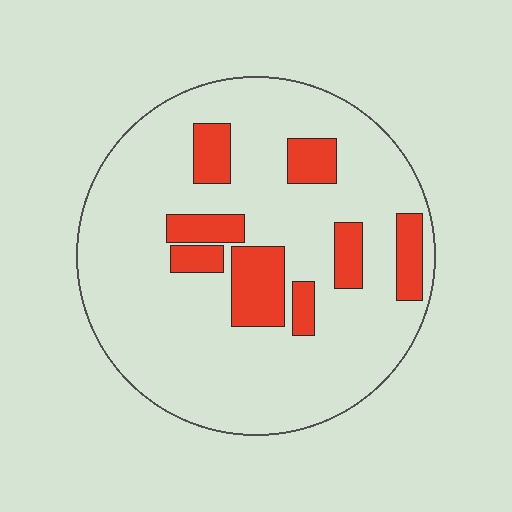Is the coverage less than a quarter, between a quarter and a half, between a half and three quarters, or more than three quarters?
Less than a quarter.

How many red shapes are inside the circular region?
8.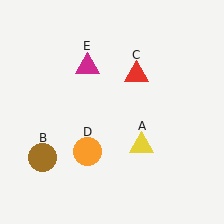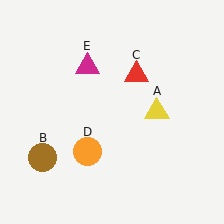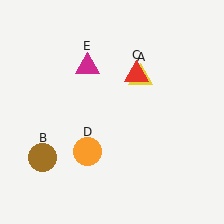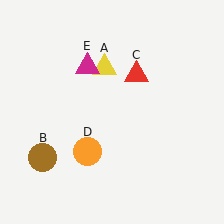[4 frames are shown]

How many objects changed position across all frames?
1 object changed position: yellow triangle (object A).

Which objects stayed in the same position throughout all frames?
Brown circle (object B) and red triangle (object C) and orange circle (object D) and magenta triangle (object E) remained stationary.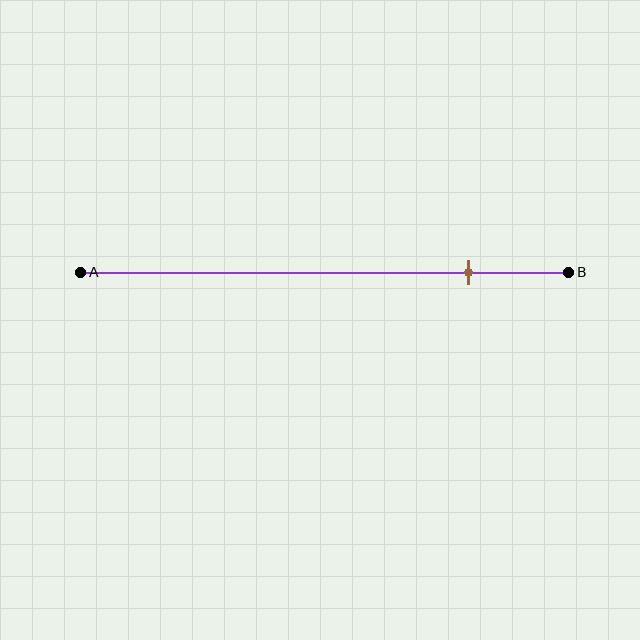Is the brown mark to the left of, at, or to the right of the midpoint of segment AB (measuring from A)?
The brown mark is to the right of the midpoint of segment AB.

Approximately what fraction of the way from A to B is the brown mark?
The brown mark is approximately 80% of the way from A to B.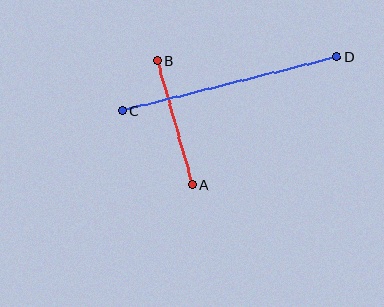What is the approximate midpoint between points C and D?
The midpoint is at approximately (230, 84) pixels.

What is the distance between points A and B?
The distance is approximately 129 pixels.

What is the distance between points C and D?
The distance is approximately 221 pixels.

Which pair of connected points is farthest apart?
Points C and D are farthest apart.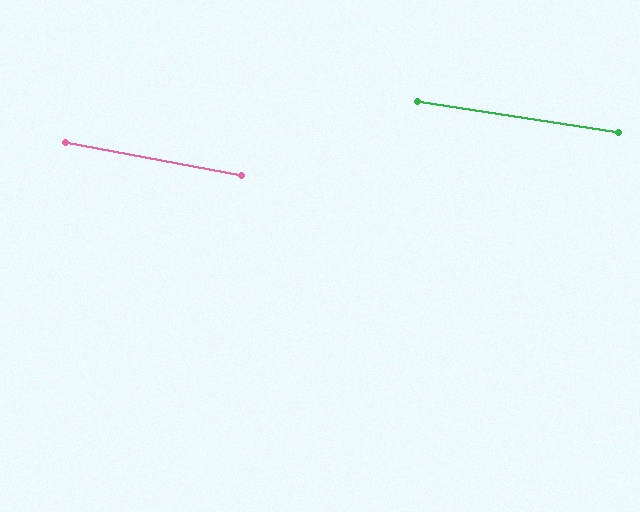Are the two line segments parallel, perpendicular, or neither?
Parallel — their directions differ by only 1.5°.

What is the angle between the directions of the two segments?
Approximately 1 degree.